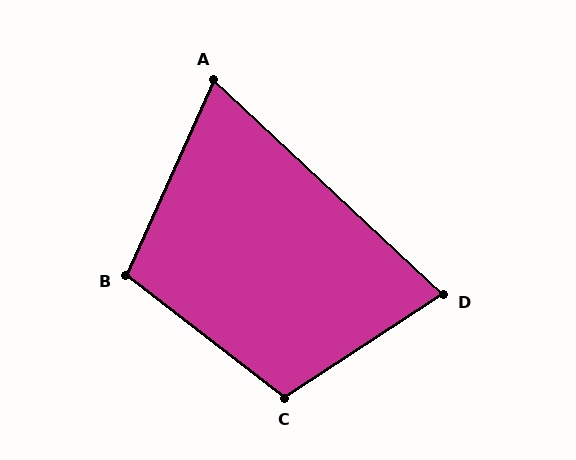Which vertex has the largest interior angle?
C, at approximately 109 degrees.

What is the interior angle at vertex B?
Approximately 104 degrees (obtuse).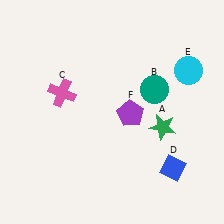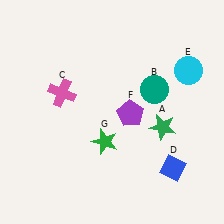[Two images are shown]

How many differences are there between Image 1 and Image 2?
There is 1 difference between the two images.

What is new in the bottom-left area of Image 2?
A green star (G) was added in the bottom-left area of Image 2.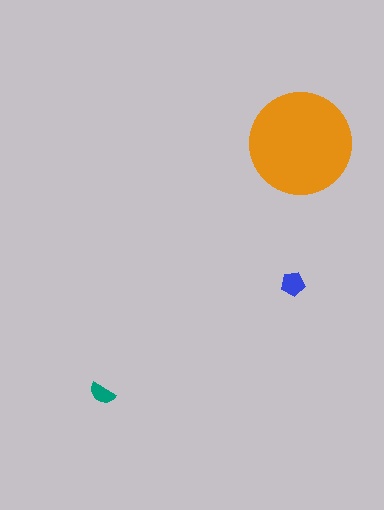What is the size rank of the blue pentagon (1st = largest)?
2nd.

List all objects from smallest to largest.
The teal semicircle, the blue pentagon, the orange circle.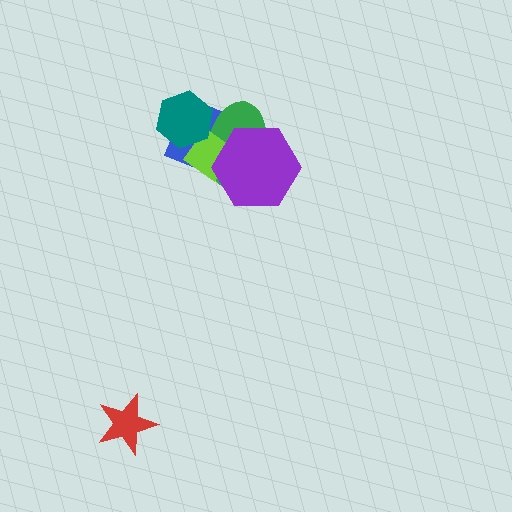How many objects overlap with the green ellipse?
4 objects overlap with the green ellipse.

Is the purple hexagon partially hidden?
No, no other shape covers it.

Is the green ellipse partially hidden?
Yes, it is partially covered by another shape.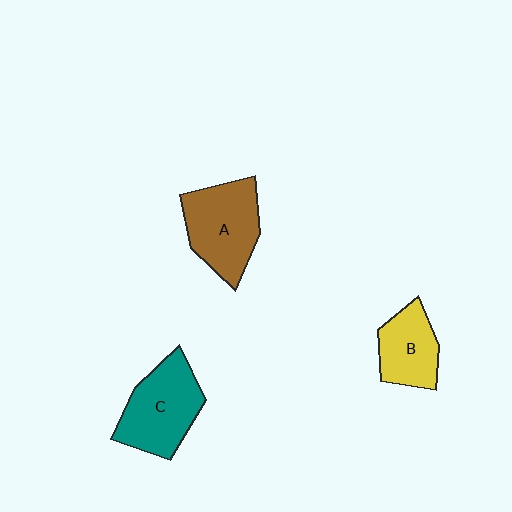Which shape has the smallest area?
Shape B (yellow).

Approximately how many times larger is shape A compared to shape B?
Approximately 1.4 times.